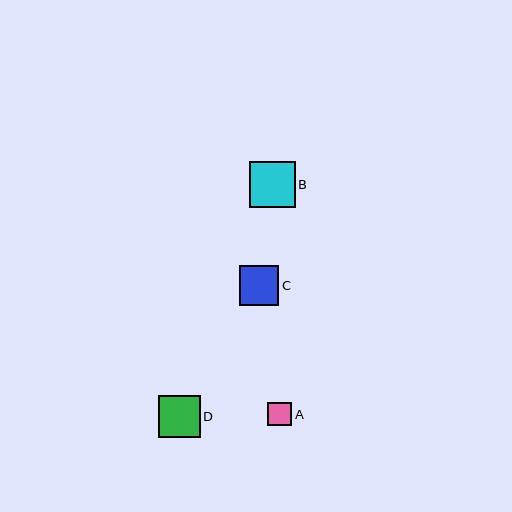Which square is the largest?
Square B is the largest with a size of approximately 45 pixels.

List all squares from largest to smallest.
From largest to smallest: B, D, C, A.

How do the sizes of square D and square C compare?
Square D and square C are approximately the same size.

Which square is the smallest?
Square A is the smallest with a size of approximately 24 pixels.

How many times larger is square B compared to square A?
Square B is approximately 1.9 times the size of square A.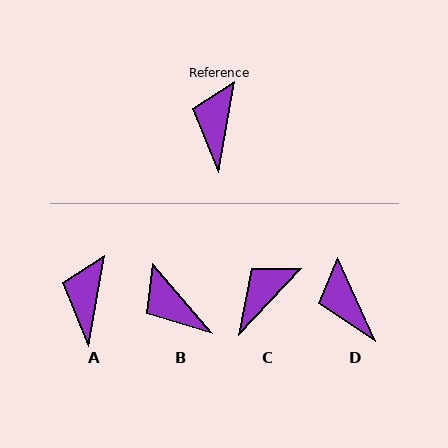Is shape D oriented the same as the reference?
No, it is off by about 34 degrees.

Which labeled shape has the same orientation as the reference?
A.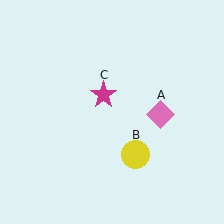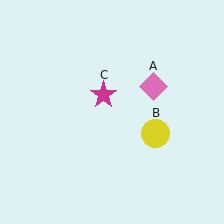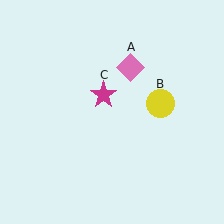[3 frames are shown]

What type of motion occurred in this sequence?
The pink diamond (object A), yellow circle (object B) rotated counterclockwise around the center of the scene.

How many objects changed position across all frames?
2 objects changed position: pink diamond (object A), yellow circle (object B).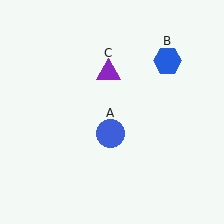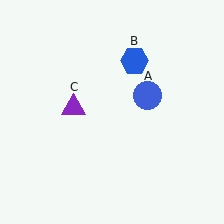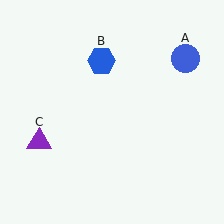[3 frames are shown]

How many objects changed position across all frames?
3 objects changed position: blue circle (object A), blue hexagon (object B), purple triangle (object C).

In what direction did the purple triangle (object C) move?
The purple triangle (object C) moved down and to the left.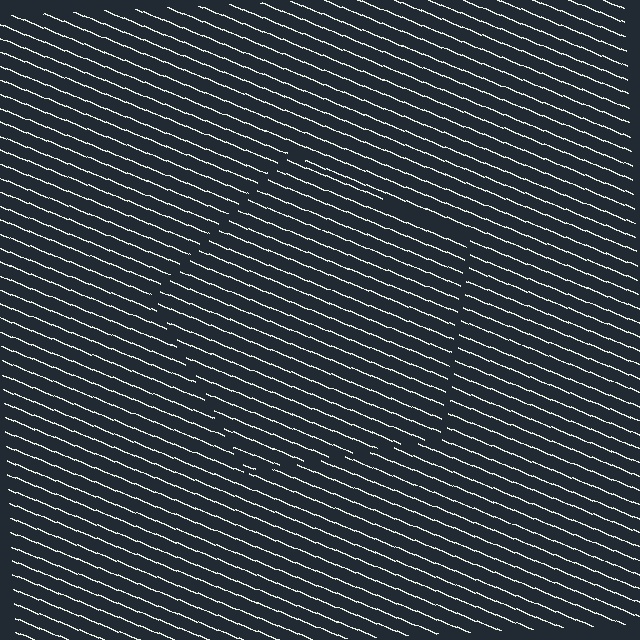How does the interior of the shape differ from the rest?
The interior of the shape contains the same grating, shifted by half a period — the contour is defined by the phase discontinuity where line-ends from the inner and outer gratings abut.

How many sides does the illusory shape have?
5 sides — the line-ends trace a pentagon.